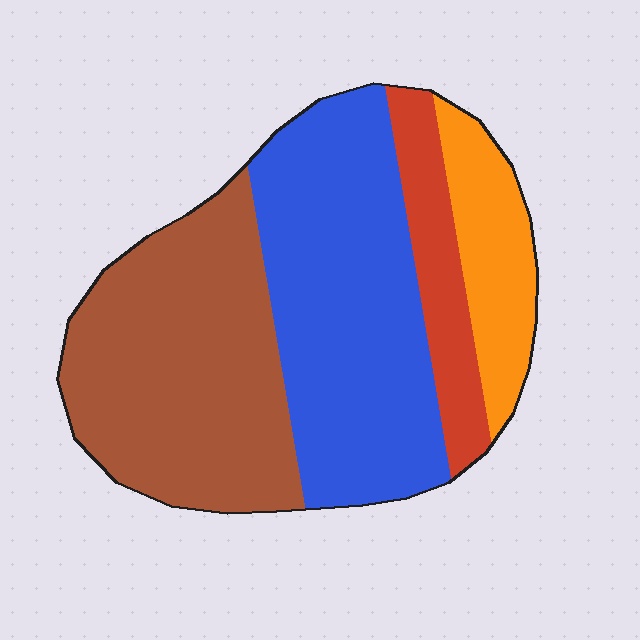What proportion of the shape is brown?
Brown covers 37% of the shape.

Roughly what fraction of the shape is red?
Red covers roughly 10% of the shape.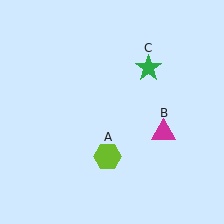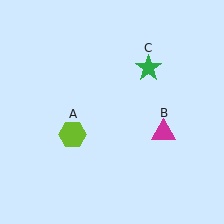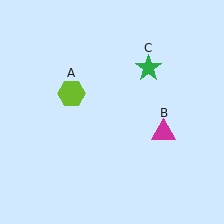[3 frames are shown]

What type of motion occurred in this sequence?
The lime hexagon (object A) rotated clockwise around the center of the scene.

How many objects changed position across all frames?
1 object changed position: lime hexagon (object A).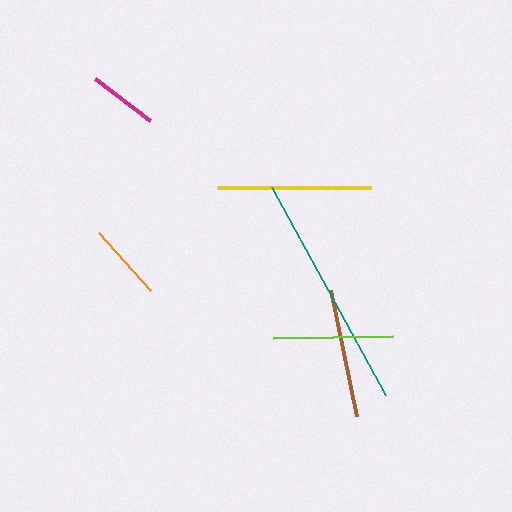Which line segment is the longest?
The teal line is the longest at approximately 238 pixels.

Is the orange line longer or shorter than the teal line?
The teal line is longer than the orange line.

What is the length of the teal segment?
The teal segment is approximately 238 pixels long.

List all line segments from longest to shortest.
From longest to shortest: teal, yellow, brown, lime, orange, magenta.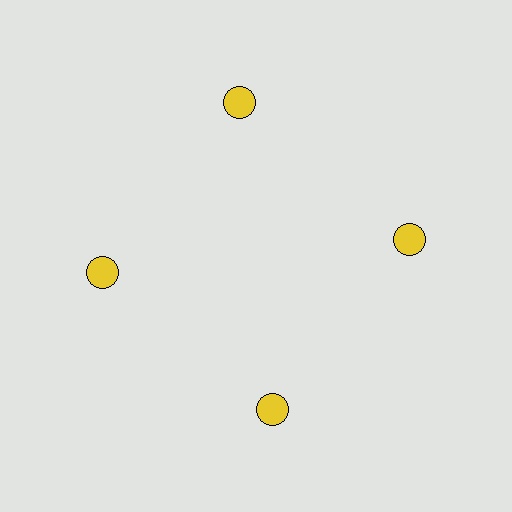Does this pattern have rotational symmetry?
Yes, this pattern has 4-fold rotational symmetry. It looks the same after rotating 90 degrees around the center.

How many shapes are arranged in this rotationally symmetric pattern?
There are 4 shapes, arranged in 4 groups of 1.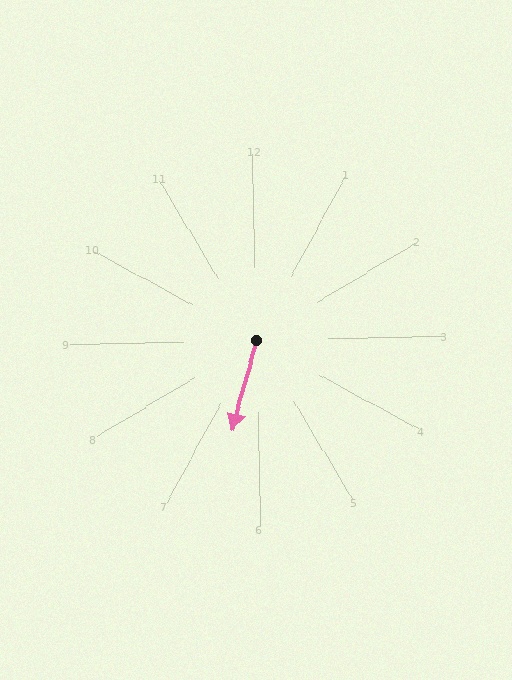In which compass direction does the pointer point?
South.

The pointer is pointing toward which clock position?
Roughly 7 o'clock.